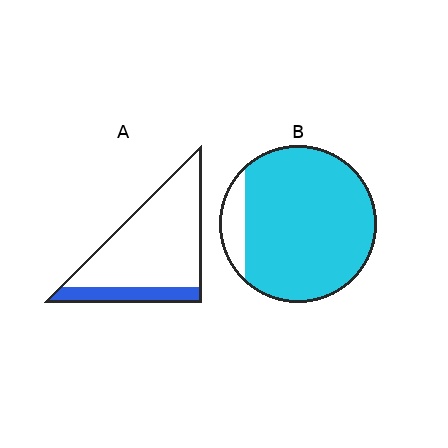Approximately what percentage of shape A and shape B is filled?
A is approximately 20% and B is approximately 90%.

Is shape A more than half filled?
No.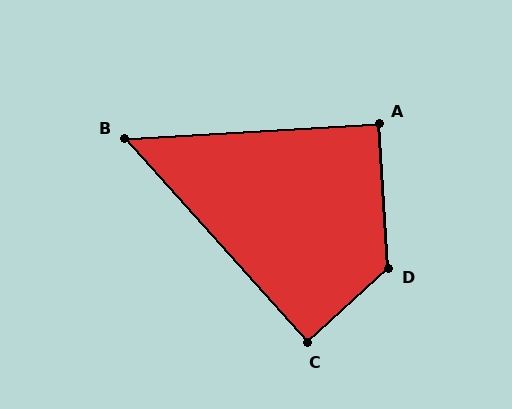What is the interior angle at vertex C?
Approximately 90 degrees (approximately right).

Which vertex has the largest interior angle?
D, at approximately 129 degrees.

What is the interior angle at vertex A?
Approximately 90 degrees (approximately right).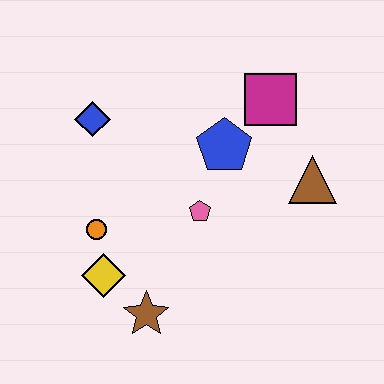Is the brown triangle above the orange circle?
Yes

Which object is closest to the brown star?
The yellow diamond is closest to the brown star.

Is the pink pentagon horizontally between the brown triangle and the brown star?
Yes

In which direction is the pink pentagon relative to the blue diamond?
The pink pentagon is to the right of the blue diamond.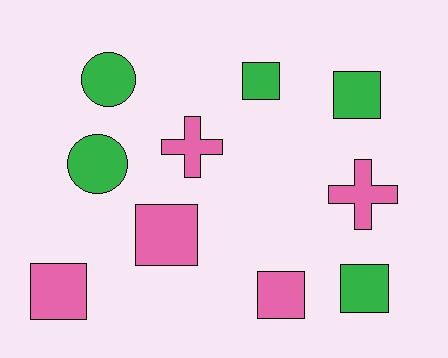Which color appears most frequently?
Green, with 5 objects.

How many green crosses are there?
There are no green crosses.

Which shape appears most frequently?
Square, with 6 objects.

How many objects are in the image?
There are 10 objects.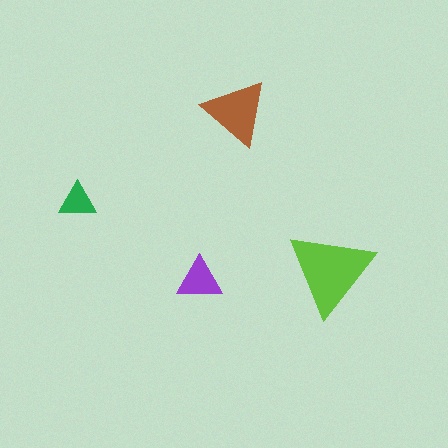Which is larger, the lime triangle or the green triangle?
The lime one.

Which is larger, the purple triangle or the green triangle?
The purple one.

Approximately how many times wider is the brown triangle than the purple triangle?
About 1.5 times wider.